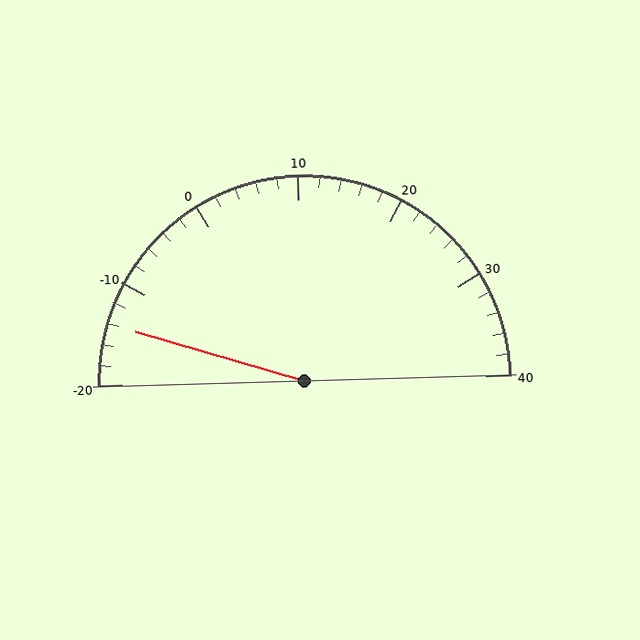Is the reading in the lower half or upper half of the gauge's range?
The reading is in the lower half of the range (-20 to 40).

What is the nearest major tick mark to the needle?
The nearest major tick mark is -10.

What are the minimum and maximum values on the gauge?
The gauge ranges from -20 to 40.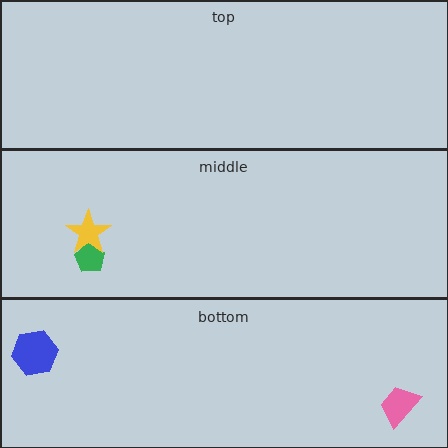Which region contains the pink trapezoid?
The bottom region.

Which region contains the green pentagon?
The middle region.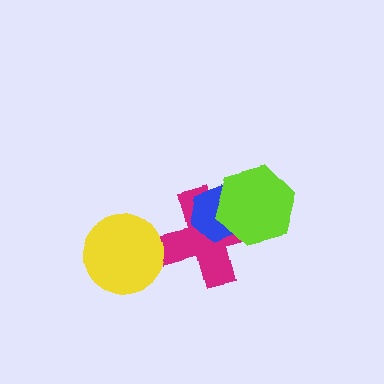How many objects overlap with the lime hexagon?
2 objects overlap with the lime hexagon.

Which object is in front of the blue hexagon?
The lime hexagon is in front of the blue hexagon.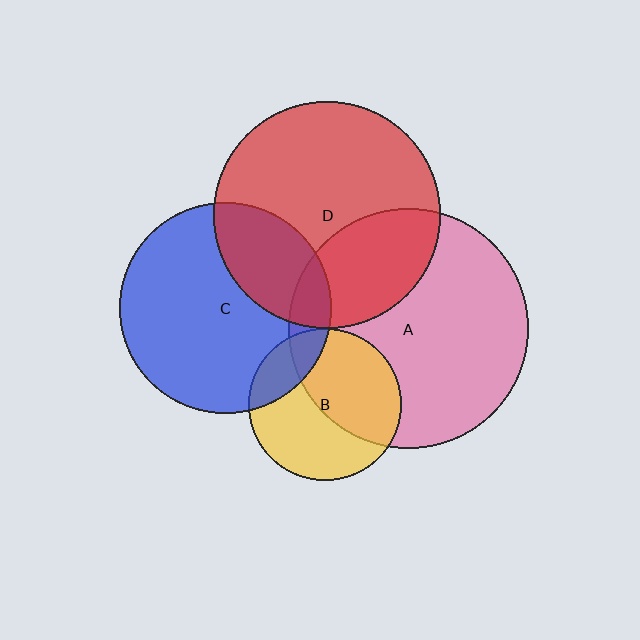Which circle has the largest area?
Circle A (pink).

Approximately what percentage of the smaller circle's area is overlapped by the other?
Approximately 10%.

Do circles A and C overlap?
Yes.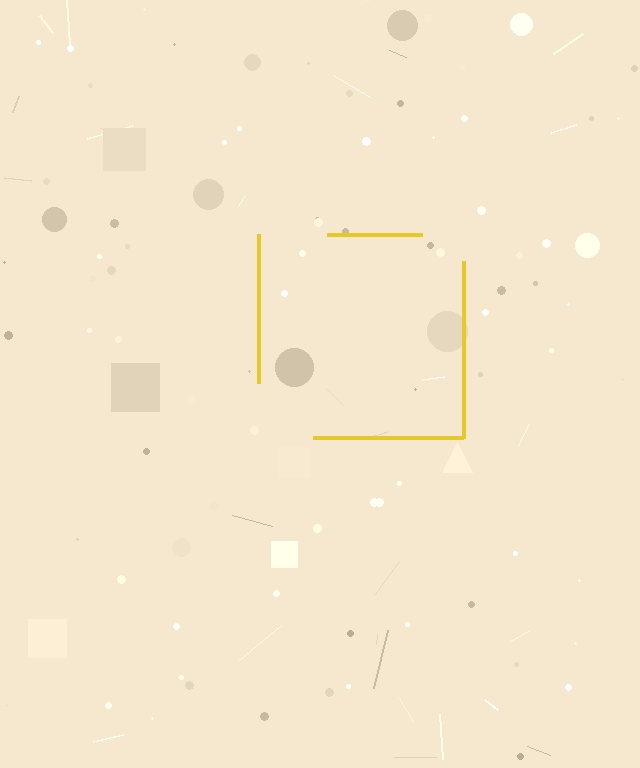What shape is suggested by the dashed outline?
The dashed outline suggests a square.